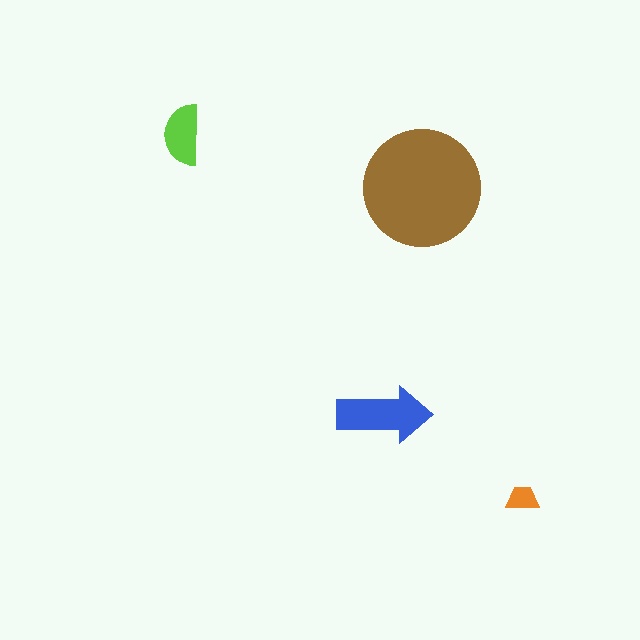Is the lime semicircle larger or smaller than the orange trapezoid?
Larger.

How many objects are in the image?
There are 4 objects in the image.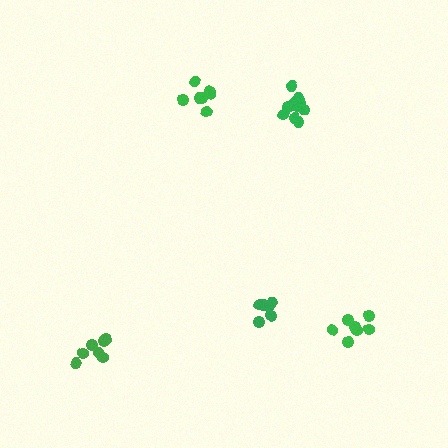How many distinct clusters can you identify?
There are 5 distinct clusters.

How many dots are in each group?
Group 1: 7 dots, Group 2: 11 dots, Group 3: 7 dots, Group 4: 7 dots, Group 5: 8 dots (40 total).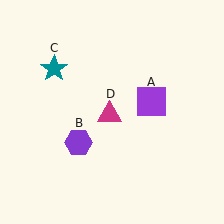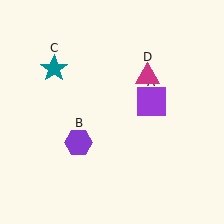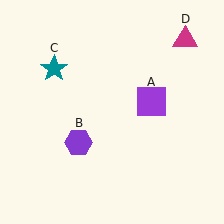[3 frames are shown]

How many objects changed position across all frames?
1 object changed position: magenta triangle (object D).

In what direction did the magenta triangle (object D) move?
The magenta triangle (object D) moved up and to the right.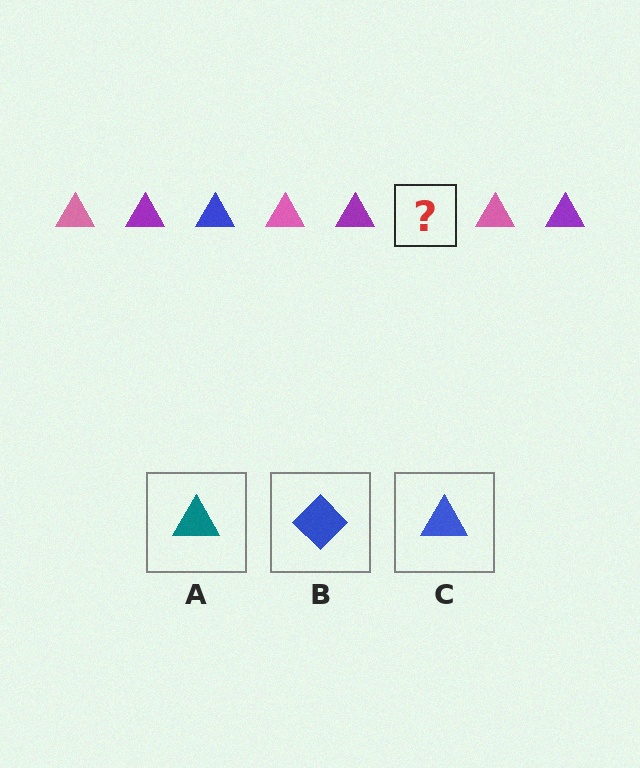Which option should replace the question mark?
Option C.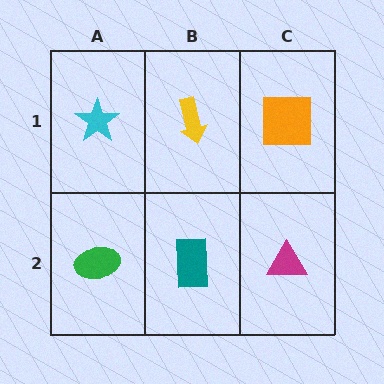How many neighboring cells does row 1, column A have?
2.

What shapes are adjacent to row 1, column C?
A magenta triangle (row 2, column C), a yellow arrow (row 1, column B).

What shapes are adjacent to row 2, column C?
An orange square (row 1, column C), a teal rectangle (row 2, column B).